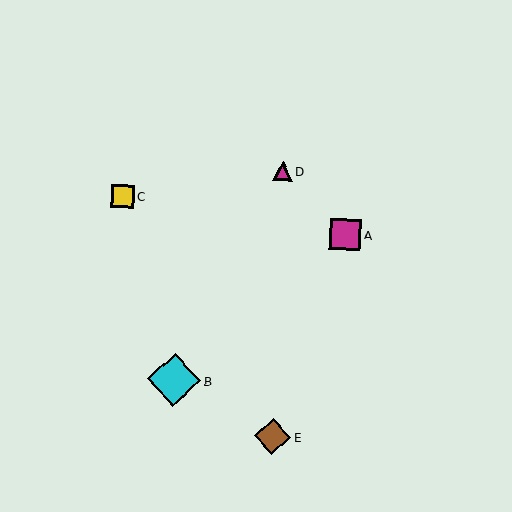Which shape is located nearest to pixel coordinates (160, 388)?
The cyan diamond (labeled B) at (174, 380) is nearest to that location.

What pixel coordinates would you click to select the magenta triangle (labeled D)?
Click at (283, 171) to select the magenta triangle D.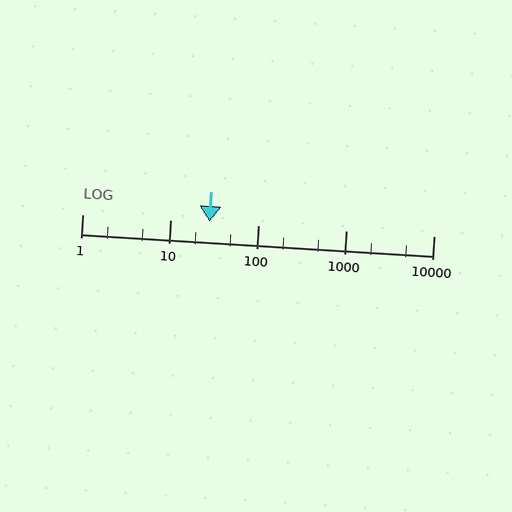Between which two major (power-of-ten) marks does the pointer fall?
The pointer is between 10 and 100.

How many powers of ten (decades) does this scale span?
The scale spans 4 decades, from 1 to 10000.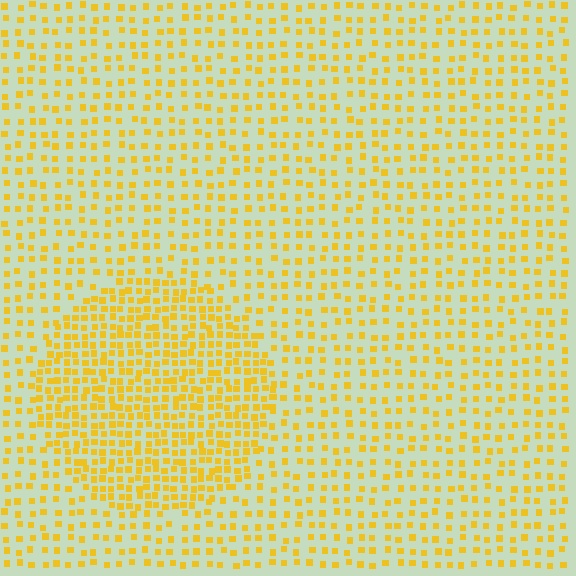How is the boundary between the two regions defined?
The boundary is defined by a change in element density (approximately 2.0x ratio). All elements are the same color, size, and shape.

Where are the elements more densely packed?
The elements are more densely packed inside the circle boundary.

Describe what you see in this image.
The image contains small yellow elements arranged at two different densities. A circle-shaped region is visible where the elements are more densely packed than the surrounding area.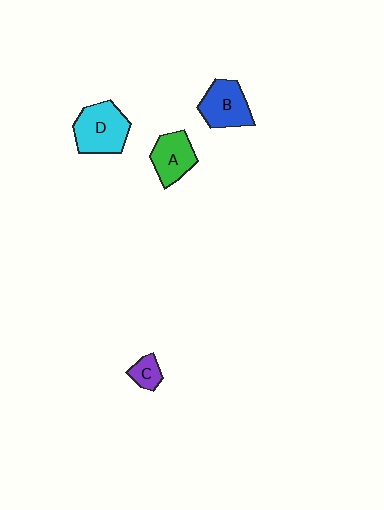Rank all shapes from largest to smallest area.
From largest to smallest: D (cyan), B (blue), A (green), C (purple).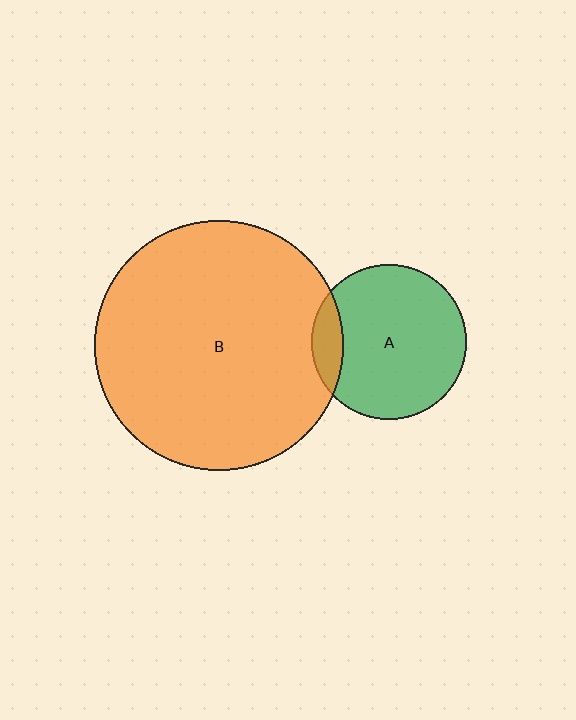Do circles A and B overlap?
Yes.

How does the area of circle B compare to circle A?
Approximately 2.6 times.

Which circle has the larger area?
Circle B (orange).